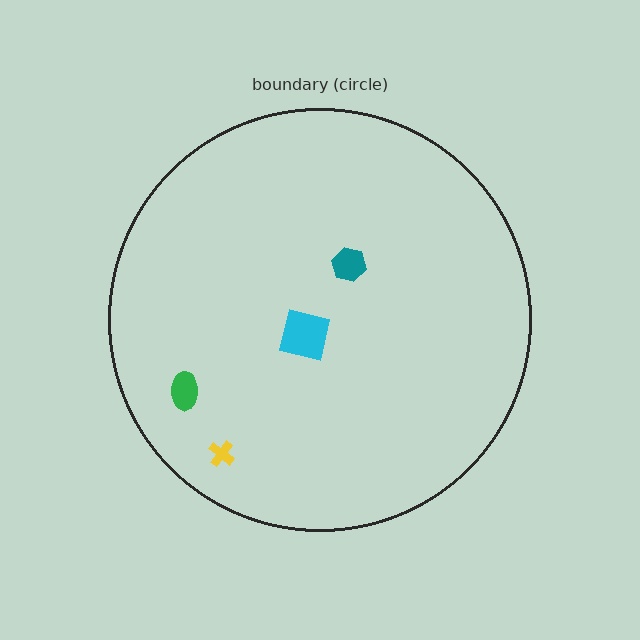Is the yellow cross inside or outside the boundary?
Inside.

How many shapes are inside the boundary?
4 inside, 0 outside.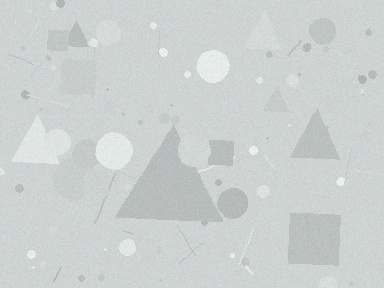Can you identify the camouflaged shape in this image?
The camouflaged shape is a triangle.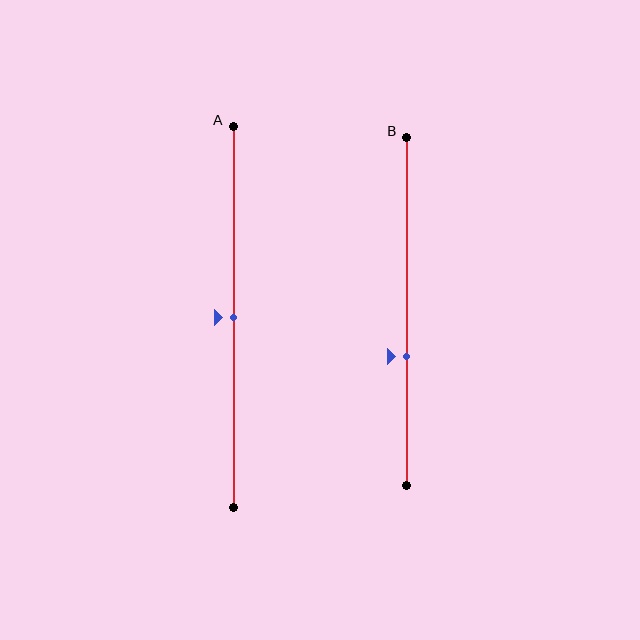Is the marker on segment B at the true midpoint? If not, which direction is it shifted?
No, the marker on segment B is shifted downward by about 13% of the segment length.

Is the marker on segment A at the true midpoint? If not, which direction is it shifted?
Yes, the marker on segment A is at the true midpoint.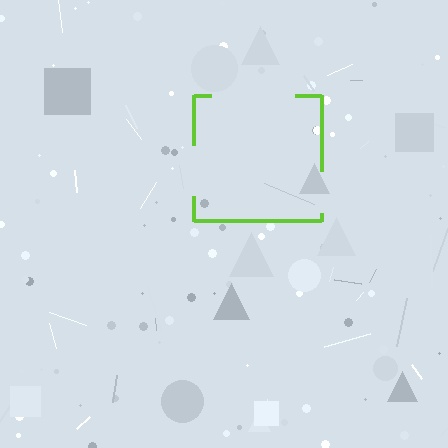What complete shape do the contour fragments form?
The contour fragments form a square.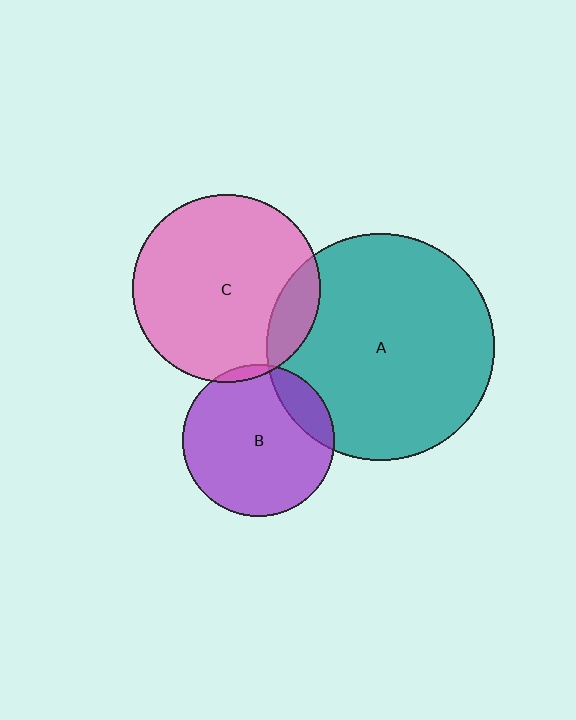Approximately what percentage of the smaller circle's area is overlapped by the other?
Approximately 15%.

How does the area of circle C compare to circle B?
Approximately 1.5 times.